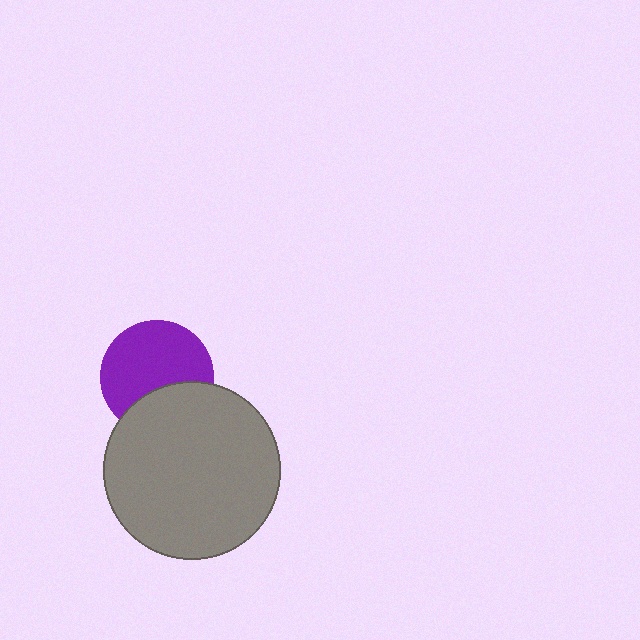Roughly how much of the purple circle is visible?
Most of it is visible (roughly 68%).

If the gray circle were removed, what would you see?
You would see the complete purple circle.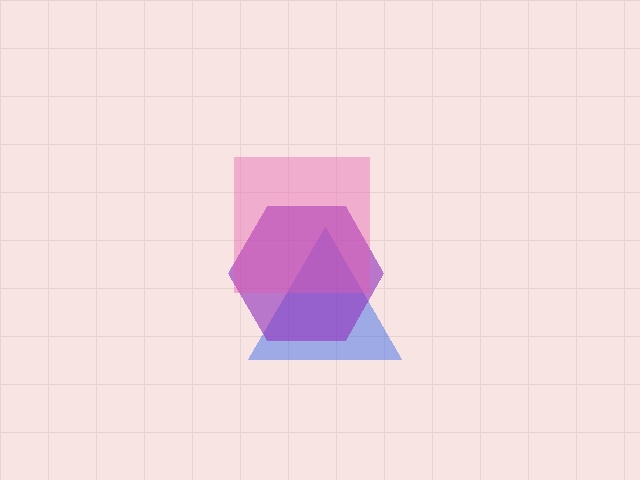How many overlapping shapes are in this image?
There are 3 overlapping shapes in the image.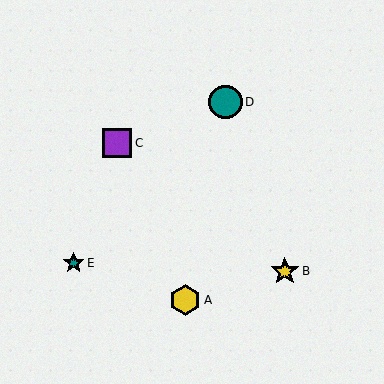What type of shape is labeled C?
Shape C is a purple square.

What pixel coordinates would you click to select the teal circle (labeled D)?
Click at (225, 102) to select the teal circle D.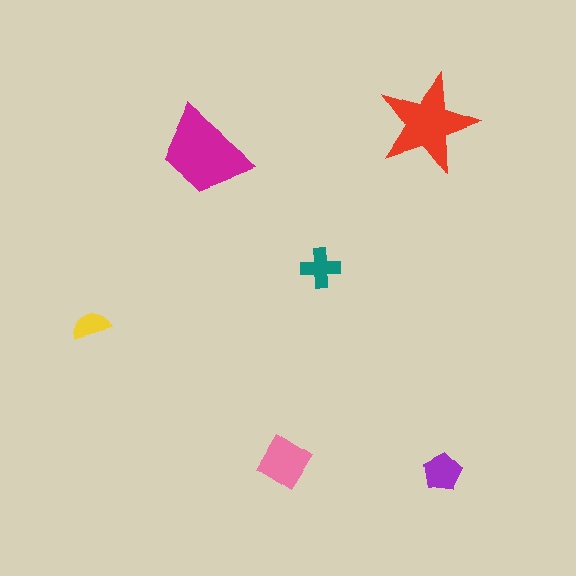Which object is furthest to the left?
The yellow semicircle is leftmost.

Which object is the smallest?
The yellow semicircle.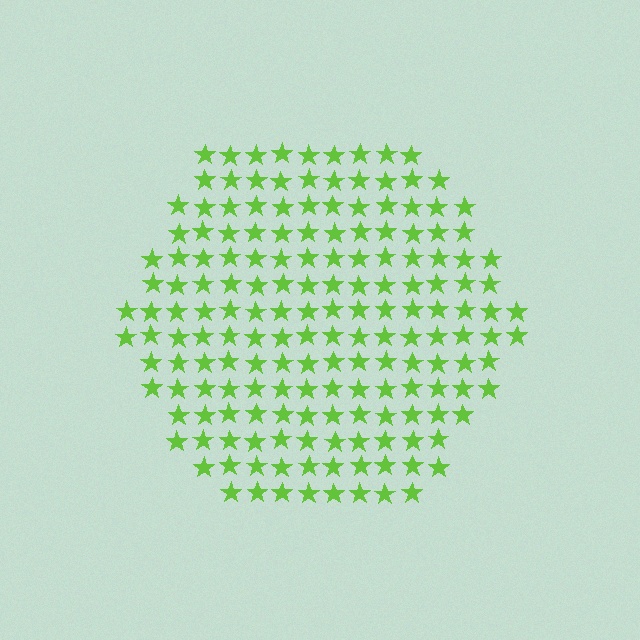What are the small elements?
The small elements are stars.